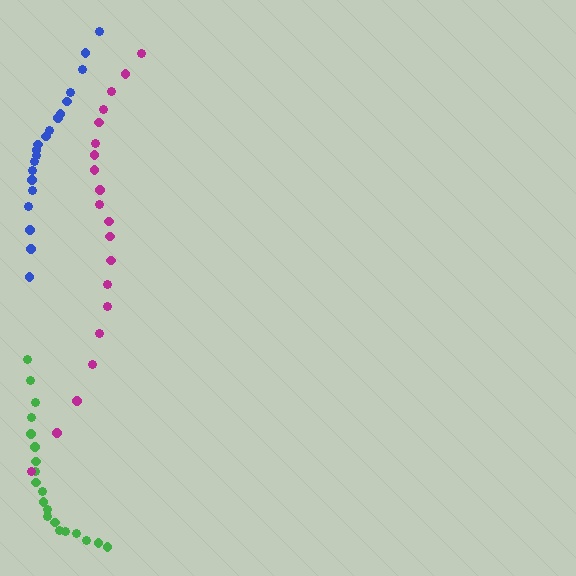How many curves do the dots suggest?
There are 3 distinct paths.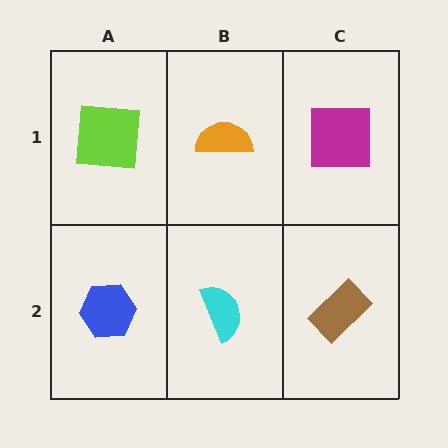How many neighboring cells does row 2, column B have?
3.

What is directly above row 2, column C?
A magenta square.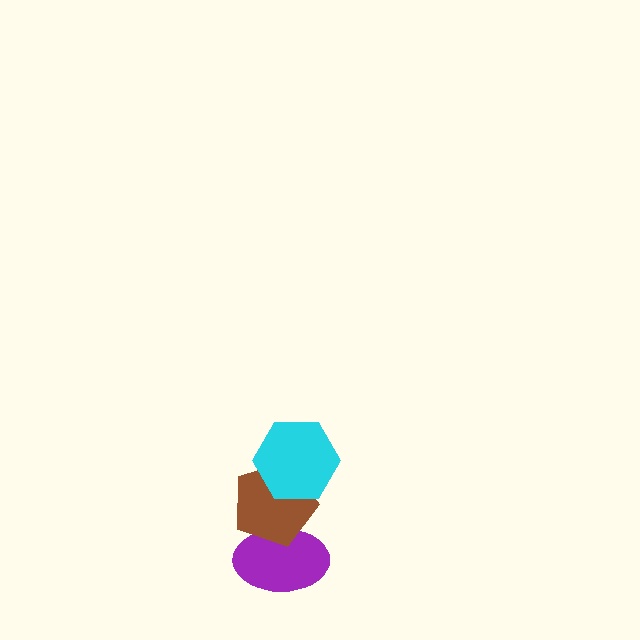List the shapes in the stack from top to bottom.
From top to bottom: the cyan hexagon, the brown pentagon, the purple ellipse.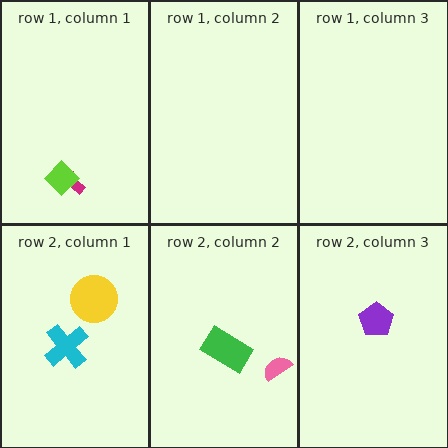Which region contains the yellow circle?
The row 2, column 1 region.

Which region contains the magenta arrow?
The row 1, column 1 region.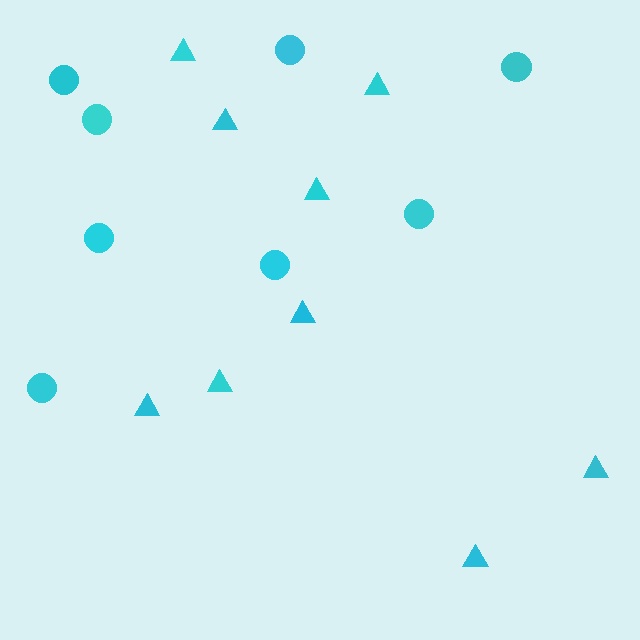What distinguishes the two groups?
There are 2 groups: one group of triangles (9) and one group of circles (8).